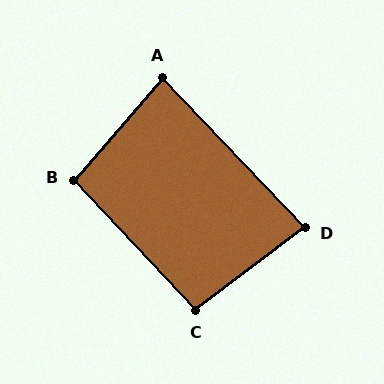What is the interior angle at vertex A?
Approximately 84 degrees (acute).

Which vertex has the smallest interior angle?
D, at approximately 84 degrees.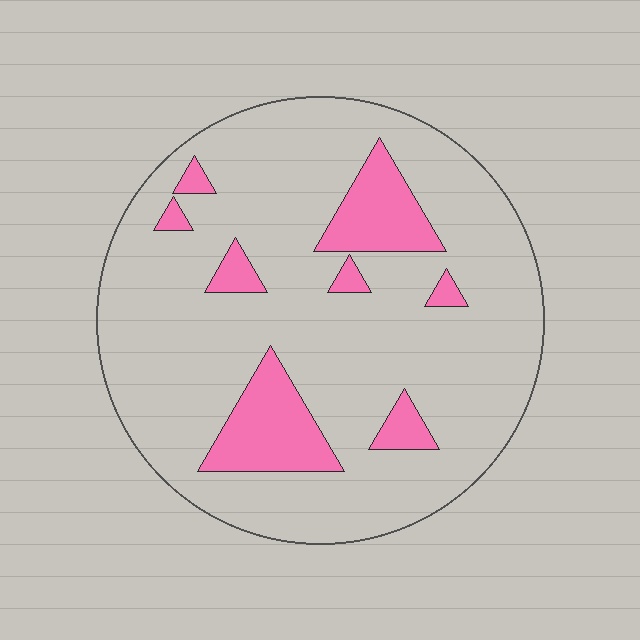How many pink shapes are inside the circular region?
8.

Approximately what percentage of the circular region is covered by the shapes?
Approximately 15%.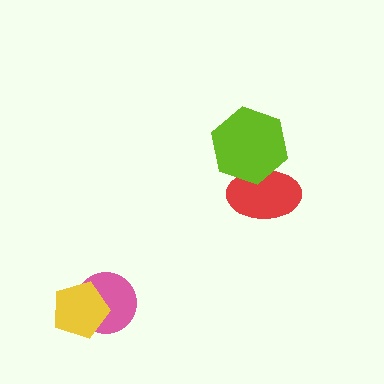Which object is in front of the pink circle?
The yellow pentagon is in front of the pink circle.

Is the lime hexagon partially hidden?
No, no other shape covers it.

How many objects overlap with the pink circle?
1 object overlaps with the pink circle.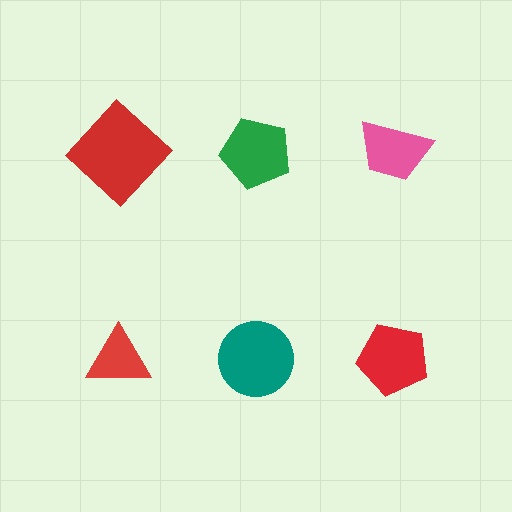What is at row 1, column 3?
A pink trapezoid.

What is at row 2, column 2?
A teal circle.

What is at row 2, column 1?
A red triangle.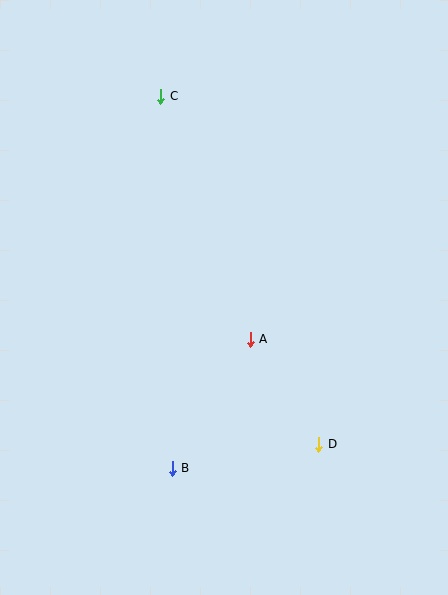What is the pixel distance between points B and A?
The distance between B and A is 151 pixels.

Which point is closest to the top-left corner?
Point C is closest to the top-left corner.